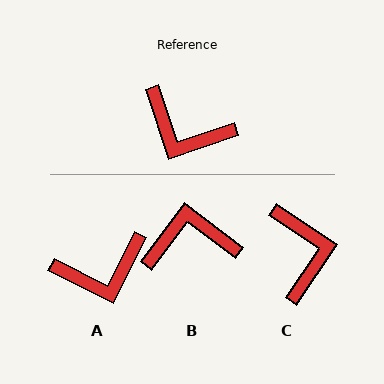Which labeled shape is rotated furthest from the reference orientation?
B, about 146 degrees away.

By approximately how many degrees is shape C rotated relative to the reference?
Approximately 128 degrees counter-clockwise.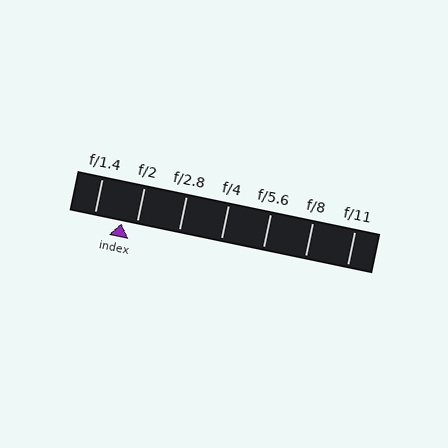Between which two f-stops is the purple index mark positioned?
The index mark is between f/1.4 and f/2.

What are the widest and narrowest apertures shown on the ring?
The widest aperture shown is f/1.4 and the narrowest is f/11.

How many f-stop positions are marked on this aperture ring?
There are 7 f-stop positions marked.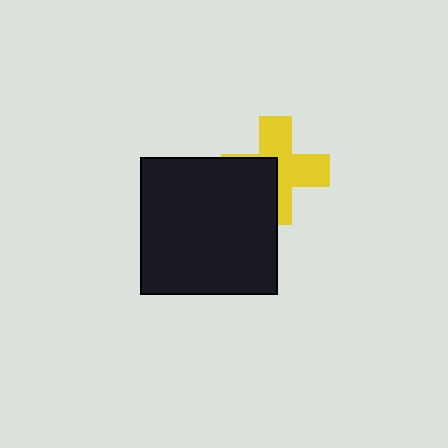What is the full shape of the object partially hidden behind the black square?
The partially hidden object is a yellow cross.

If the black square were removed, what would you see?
You would see the complete yellow cross.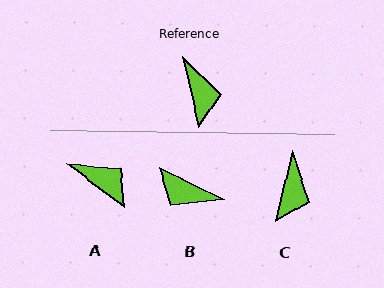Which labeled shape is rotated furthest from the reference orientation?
B, about 129 degrees away.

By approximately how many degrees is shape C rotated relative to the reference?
Approximately 27 degrees clockwise.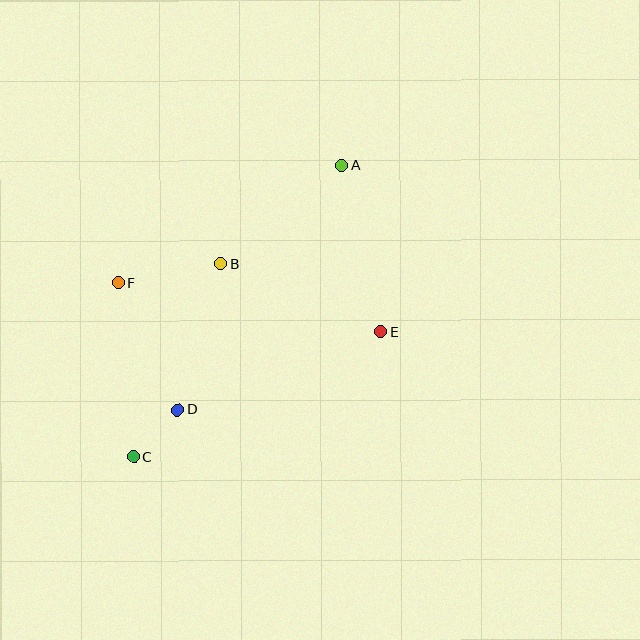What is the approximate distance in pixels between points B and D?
The distance between B and D is approximately 152 pixels.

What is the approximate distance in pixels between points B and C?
The distance between B and C is approximately 211 pixels.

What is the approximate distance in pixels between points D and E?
The distance between D and E is approximately 217 pixels.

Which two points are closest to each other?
Points C and D are closest to each other.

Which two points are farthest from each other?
Points A and C are farthest from each other.